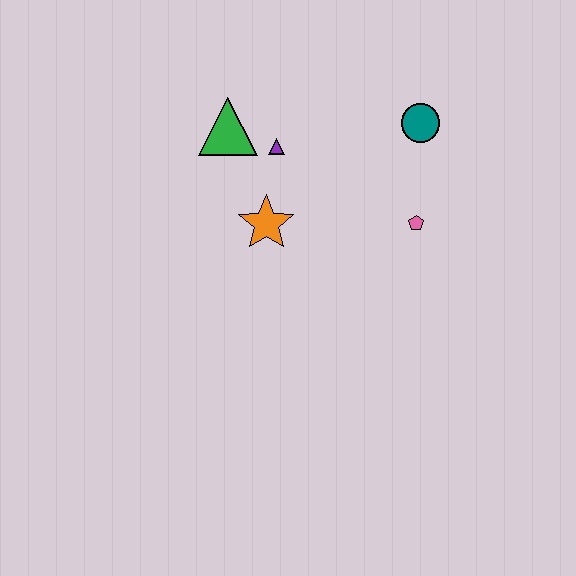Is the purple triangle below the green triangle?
Yes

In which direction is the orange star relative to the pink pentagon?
The orange star is to the left of the pink pentagon.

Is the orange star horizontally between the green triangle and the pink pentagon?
Yes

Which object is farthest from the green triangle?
The pink pentagon is farthest from the green triangle.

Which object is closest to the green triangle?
The purple triangle is closest to the green triangle.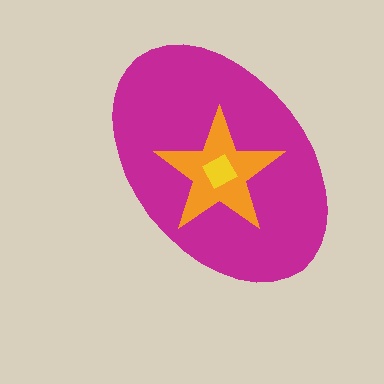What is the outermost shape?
The magenta ellipse.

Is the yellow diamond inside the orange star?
Yes.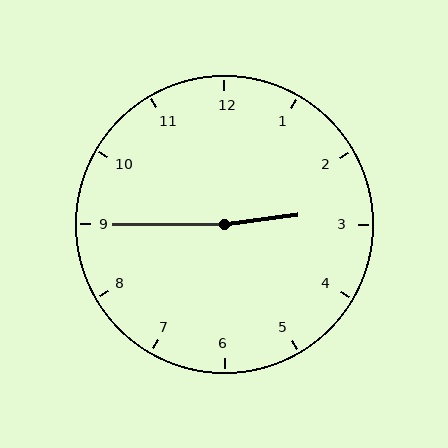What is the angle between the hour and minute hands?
Approximately 172 degrees.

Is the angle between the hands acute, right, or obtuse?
It is obtuse.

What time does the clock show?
2:45.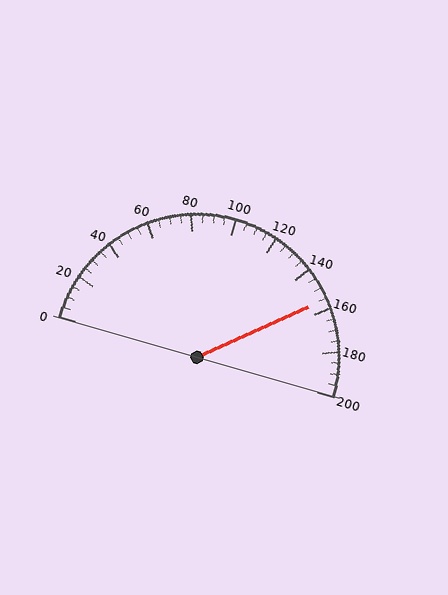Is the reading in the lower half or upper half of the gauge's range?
The reading is in the upper half of the range (0 to 200).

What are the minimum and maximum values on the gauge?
The gauge ranges from 0 to 200.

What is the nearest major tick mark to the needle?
The nearest major tick mark is 160.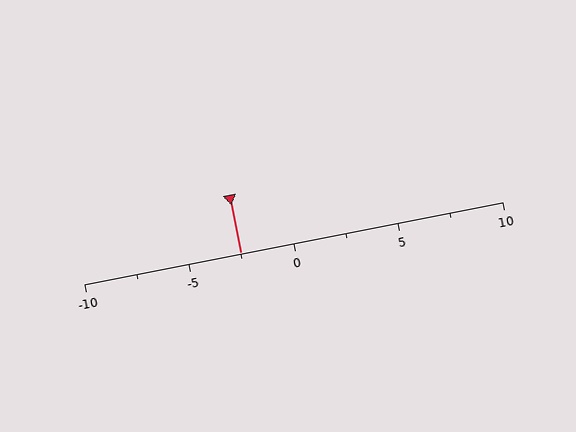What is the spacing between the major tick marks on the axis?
The major ticks are spaced 5 apart.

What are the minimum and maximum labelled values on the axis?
The axis runs from -10 to 10.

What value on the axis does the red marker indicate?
The marker indicates approximately -2.5.